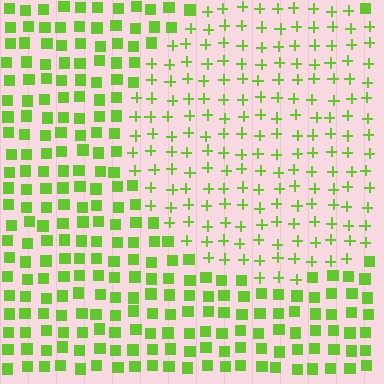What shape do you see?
I see a circle.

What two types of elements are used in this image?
The image uses plus signs inside the circle region and squares outside it.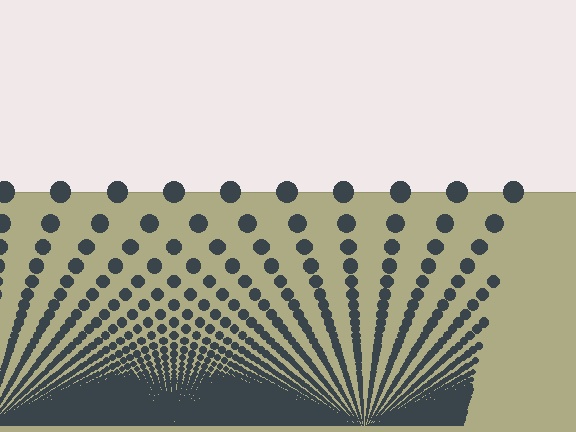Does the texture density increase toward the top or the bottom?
Density increases toward the bottom.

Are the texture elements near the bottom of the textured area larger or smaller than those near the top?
Smaller. The gradient is inverted — elements near the bottom are smaller and denser.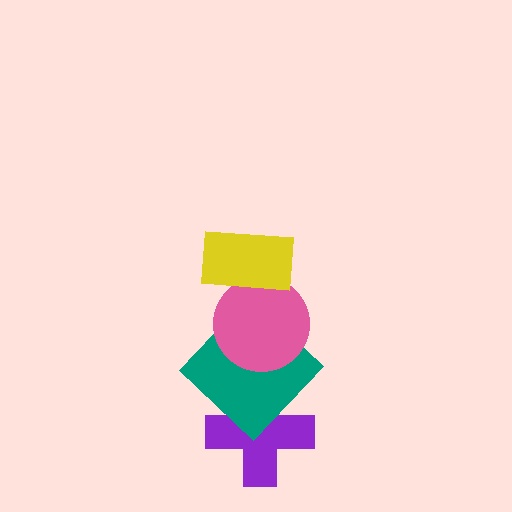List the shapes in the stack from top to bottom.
From top to bottom: the yellow rectangle, the pink circle, the teal diamond, the purple cross.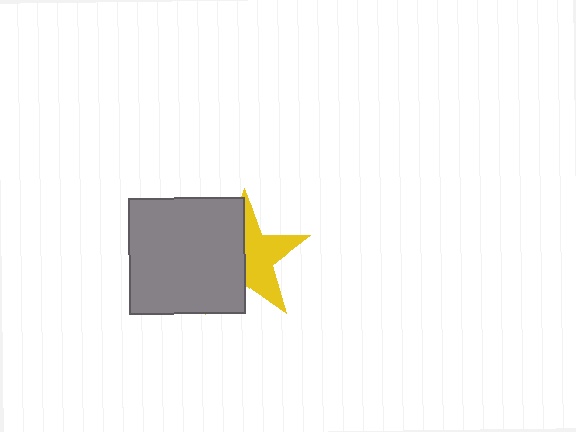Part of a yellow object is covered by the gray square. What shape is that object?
It is a star.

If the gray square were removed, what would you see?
You would see the complete yellow star.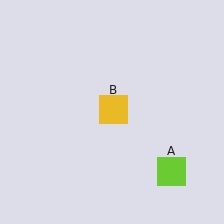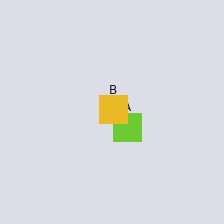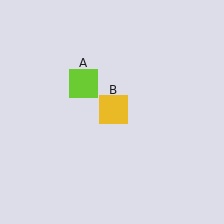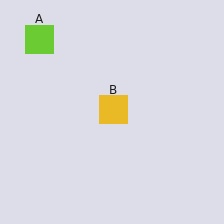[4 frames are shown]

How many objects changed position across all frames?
1 object changed position: lime square (object A).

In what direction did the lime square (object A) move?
The lime square (object A) moved up and to the left.